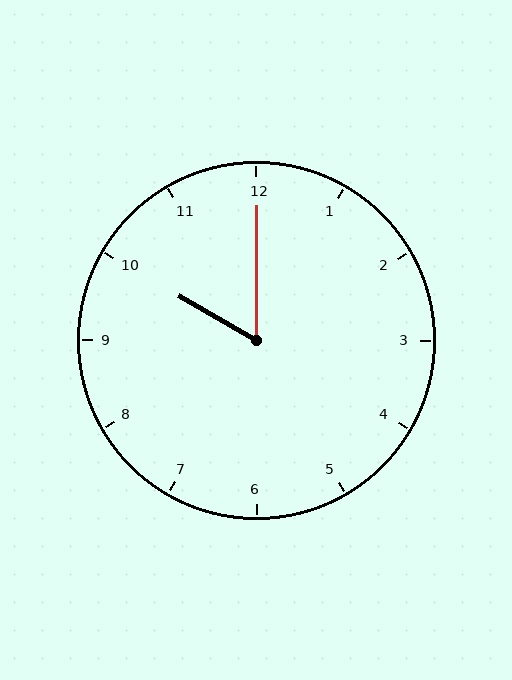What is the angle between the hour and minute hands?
Approximately 60 degrees.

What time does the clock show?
10:00.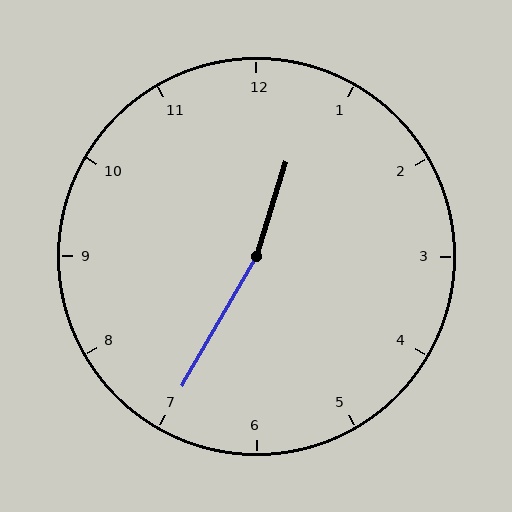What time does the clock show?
12:35.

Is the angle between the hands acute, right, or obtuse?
It is obtuse.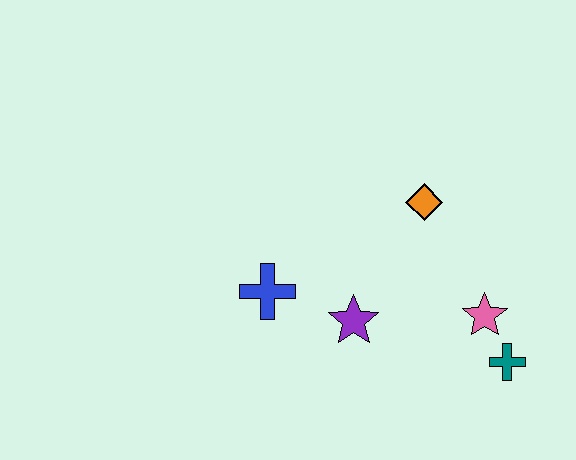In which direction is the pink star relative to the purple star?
The pink star is to the right of the purple star.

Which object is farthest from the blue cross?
The teal cross is farthest from the blue cross.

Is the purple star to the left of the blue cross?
No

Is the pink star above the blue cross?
No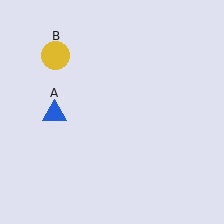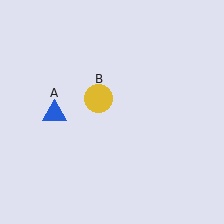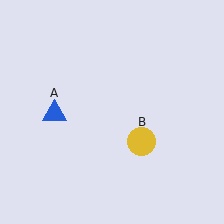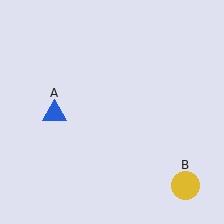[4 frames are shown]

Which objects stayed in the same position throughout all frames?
Blue triangle (object A) remained stationary.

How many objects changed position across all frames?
1 object changed position: yellow circle (object B).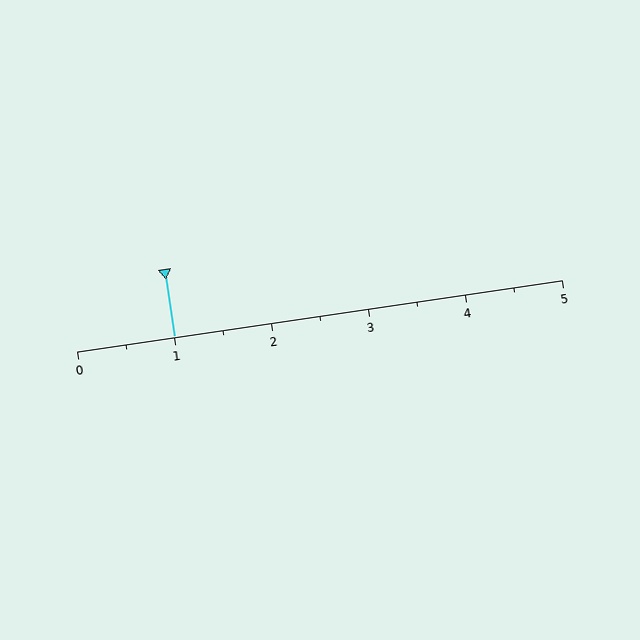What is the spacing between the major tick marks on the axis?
The major ticks are spaced 1 apart.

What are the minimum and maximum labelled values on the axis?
The axis runs from 0 to 5.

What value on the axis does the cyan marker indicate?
The marker indicates approximately 1.